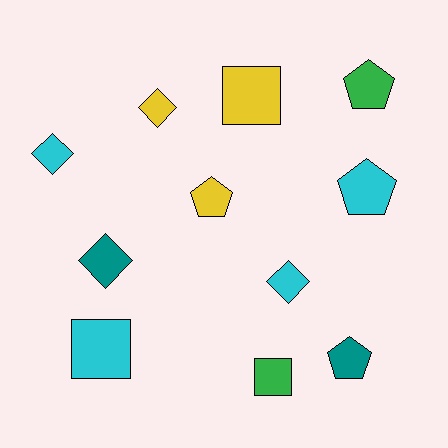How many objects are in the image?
There are 11 objects.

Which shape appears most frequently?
Diamond, with 4 objects.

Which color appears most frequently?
Cyan, with 4 objects.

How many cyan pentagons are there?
There is 1 cyan pentagon.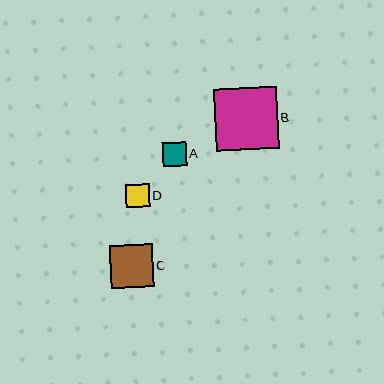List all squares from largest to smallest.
From largest to smallest: B, C, D, A.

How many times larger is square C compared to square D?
Square C is approximately 1.8 times the size of square D.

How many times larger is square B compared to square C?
Square B is approximately 1.5 times the size of square C.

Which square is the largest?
Square B is the largest with a size of approximately 63 pixels.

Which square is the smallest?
Square A is the smallest with a size of approximately 23 pixels.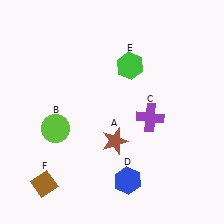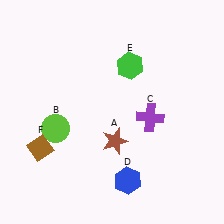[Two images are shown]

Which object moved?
The brown diamond (F) moved up.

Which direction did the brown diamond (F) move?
The brown diamond (F) moved up.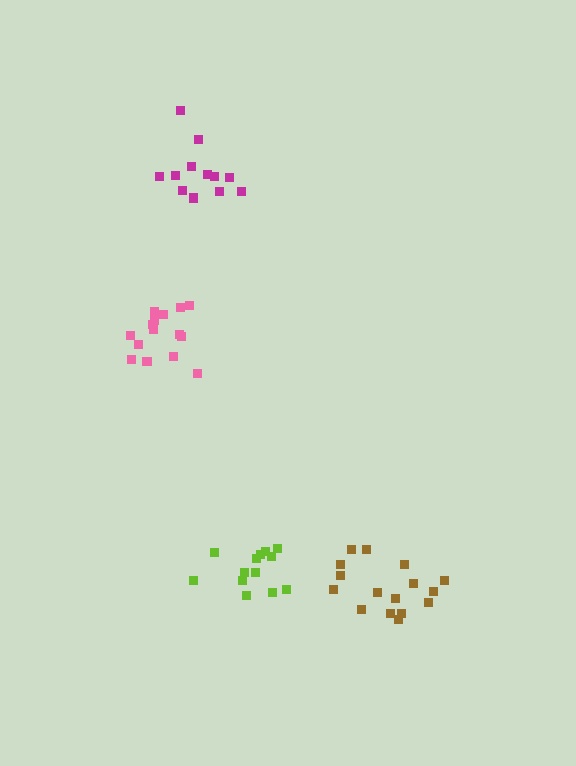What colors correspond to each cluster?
The clusters are colored: magenta, brown, lime, pink.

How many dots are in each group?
Group 1: 12 dots, Group 2: 16 dots, Group 3: 13 dots, Group 4: 15 dots (56 total).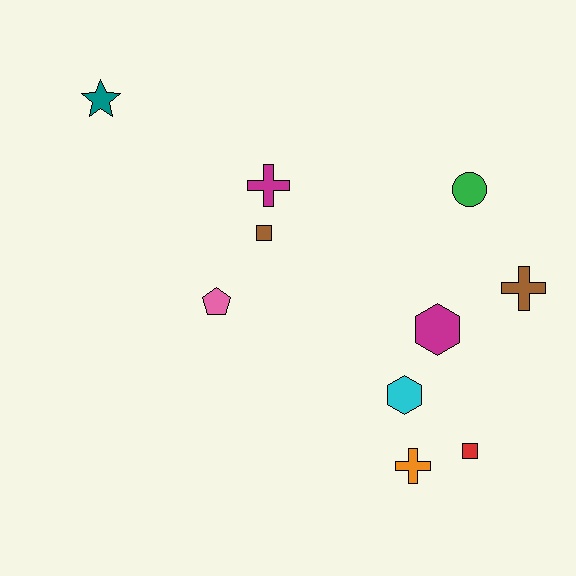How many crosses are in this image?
There are 3 crosses.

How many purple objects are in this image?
There are no purple objects.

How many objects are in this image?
There are 10 objects.